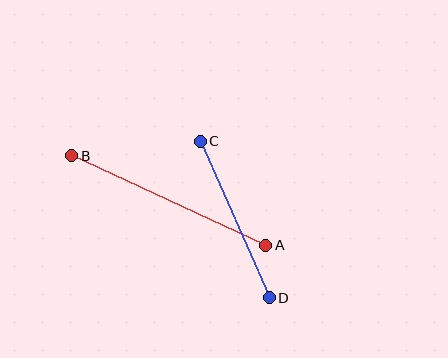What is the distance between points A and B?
The distance is approximately 214 pixels.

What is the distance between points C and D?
The distance is approximately 171 pixels.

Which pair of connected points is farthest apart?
Points A and B are farthest apart.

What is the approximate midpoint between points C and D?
The midpoint is at approximately (235, 219) pixels.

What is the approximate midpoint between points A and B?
The midpoint is at approximately (169, 200) pixels.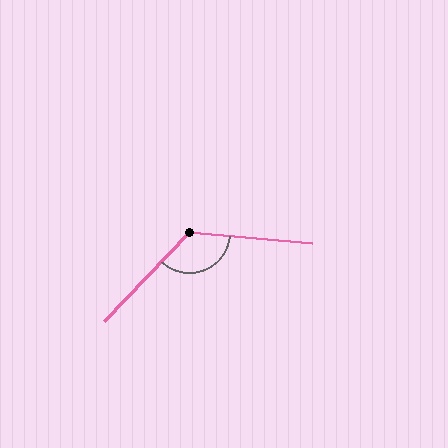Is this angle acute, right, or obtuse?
It is obtuse.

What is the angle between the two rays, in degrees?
Approximately 129 degrees.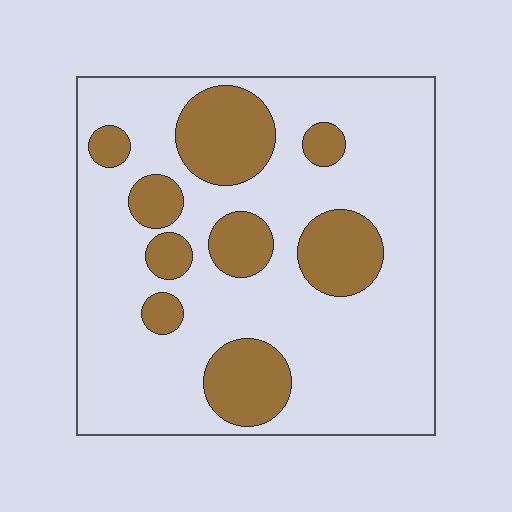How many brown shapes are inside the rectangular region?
9.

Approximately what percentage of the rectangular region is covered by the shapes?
Approximately 25%.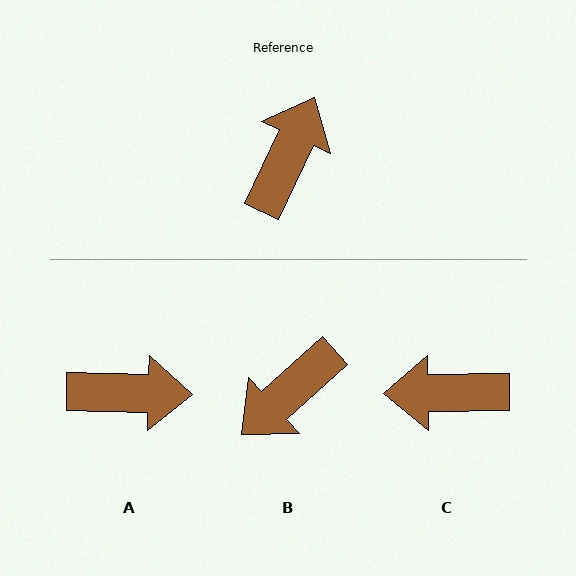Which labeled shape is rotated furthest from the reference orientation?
B, about 157 degrees away.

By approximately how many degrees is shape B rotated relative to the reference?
Approximately 157 degrees counter-clockwise.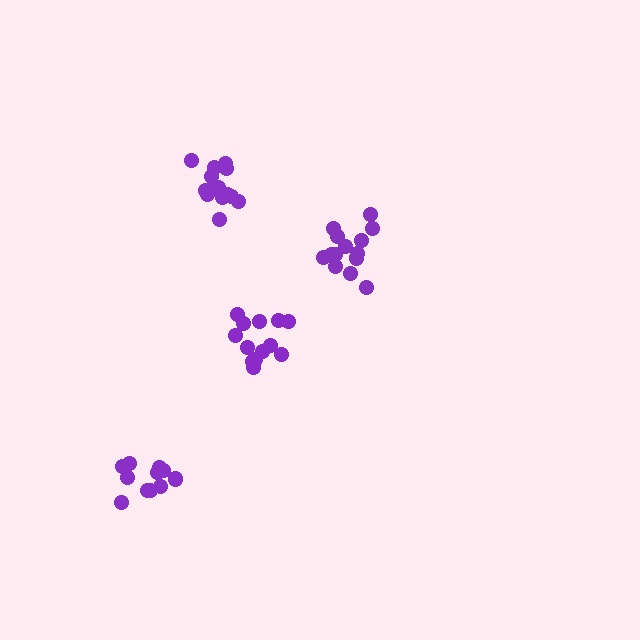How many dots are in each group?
Group 1: 13 dots, Group 2: 16 dots, Group 3: 14 dots, Group 4: 12 dots (55 total).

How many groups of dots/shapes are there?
There are 4 groups.